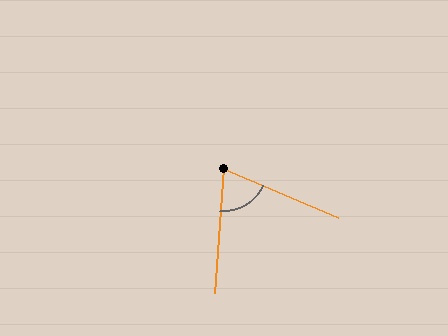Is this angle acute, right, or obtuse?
It is acute.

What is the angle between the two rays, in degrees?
Approximately 71 degrees.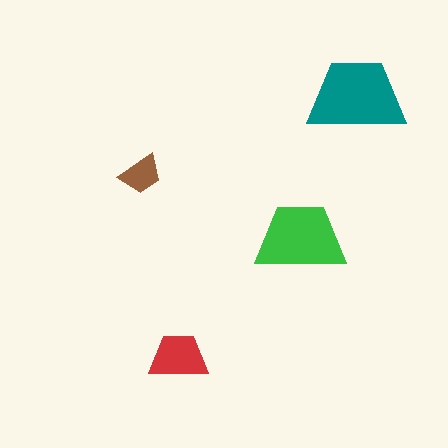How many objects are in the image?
There are 4 objects in the image.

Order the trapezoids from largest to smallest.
the teal one, the green one, the red one, the brown one.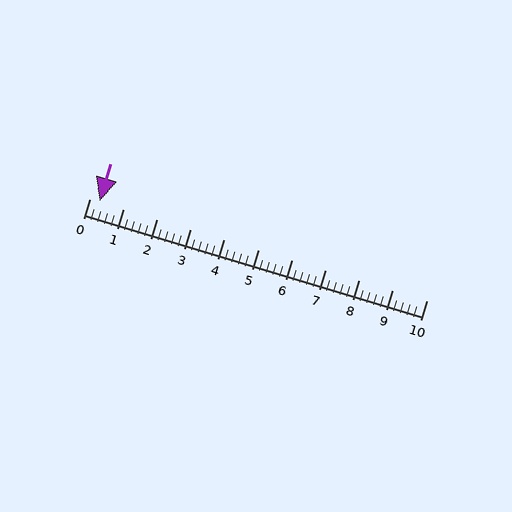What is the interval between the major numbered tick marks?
The major tick marks are spaced 1 units apart.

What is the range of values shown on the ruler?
The ruler shows values from 0 to 10.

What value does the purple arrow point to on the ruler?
The purple arrow points to approximately 0.3.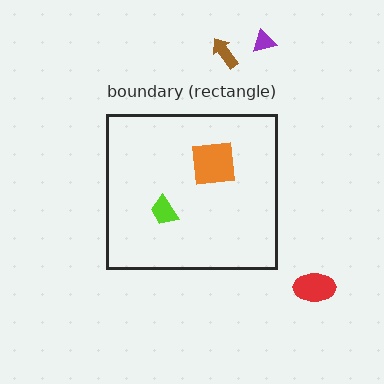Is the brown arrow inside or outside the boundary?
Outside.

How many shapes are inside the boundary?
2 inside, 3 outside.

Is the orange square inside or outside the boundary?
Inside.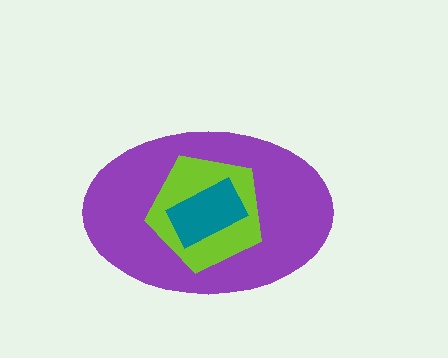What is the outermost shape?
The purple ellipse.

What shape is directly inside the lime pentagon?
The teal rectangle.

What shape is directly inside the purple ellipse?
The lime pentagon.